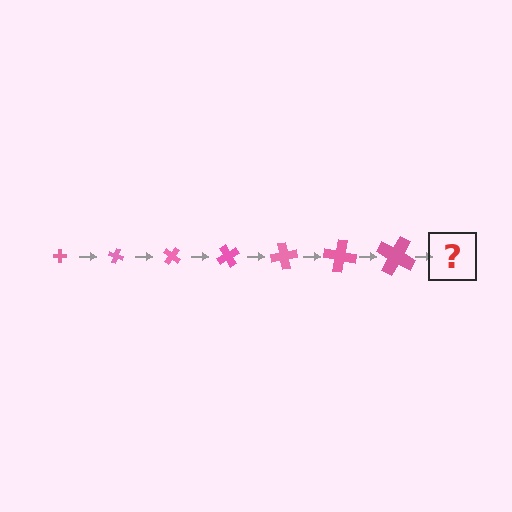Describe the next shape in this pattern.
It should be a cross, larger than the previous one and rotated 140 degrees from the start.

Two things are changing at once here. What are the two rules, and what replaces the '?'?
The two rules are that the cross grows larger each step and it rotates 20 degrees each step. The '?' should be a cross, larger than the previous one and rotated 140 degrees from the start.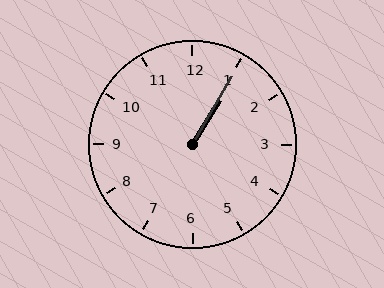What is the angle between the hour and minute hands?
Approximately 2 degrees.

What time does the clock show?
1:05.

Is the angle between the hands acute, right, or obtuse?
It is acute.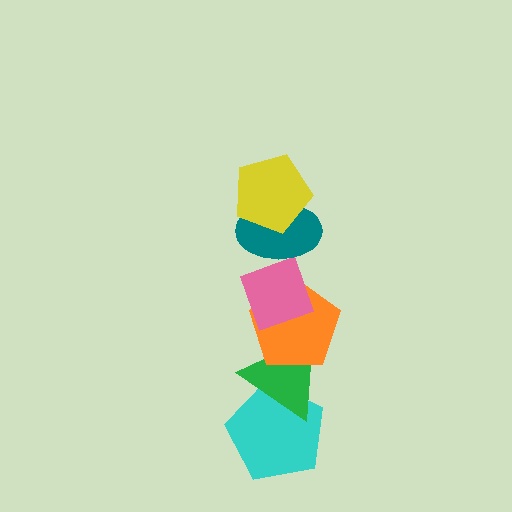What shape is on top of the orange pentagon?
The pink diamond is on top of the orange pentagon.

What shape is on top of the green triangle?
The orange pentagon is on top of the green triangle.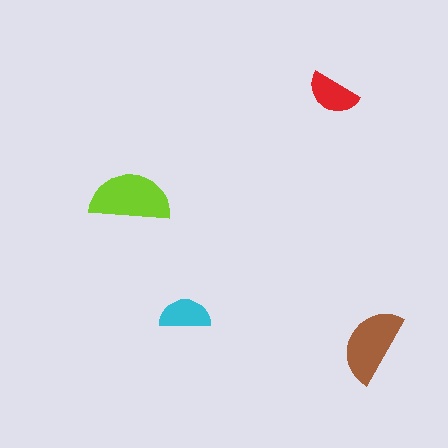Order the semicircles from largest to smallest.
the lime one, the brown one, the red one, the cyan one.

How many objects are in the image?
There are 4 objects in the image.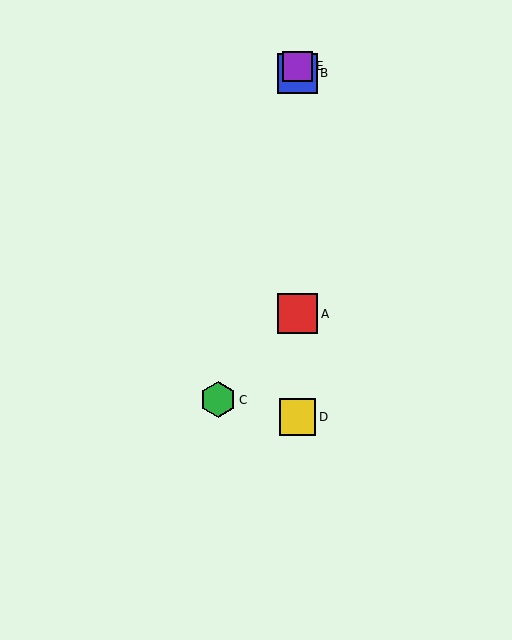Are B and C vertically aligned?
No, B is at x≈298 and C is at x≈218.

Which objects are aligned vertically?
Objects A, B, D, E are aligned vertically.